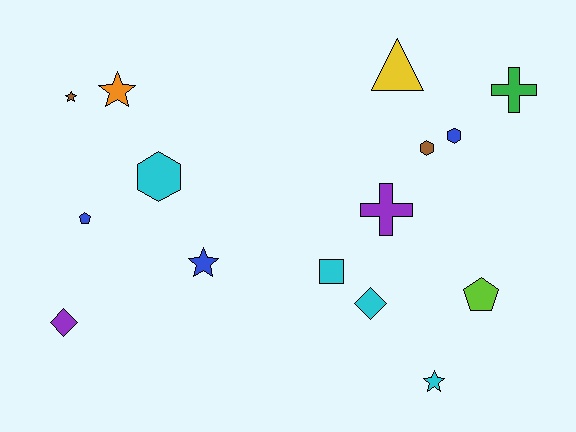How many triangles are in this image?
There is 1 triangle.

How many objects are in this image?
There are 15 objects.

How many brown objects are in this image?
There are 2 brown objects.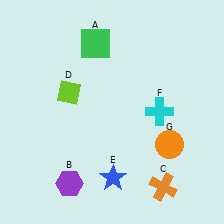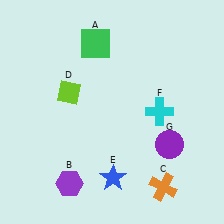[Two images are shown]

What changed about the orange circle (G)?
In Image 1, G is orange. In Image 2, it changed to purple.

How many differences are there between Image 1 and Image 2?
There is 1 difference between the two images.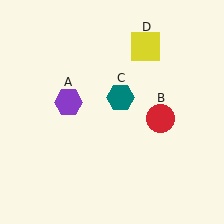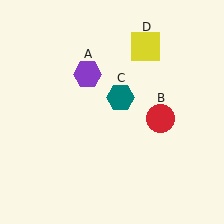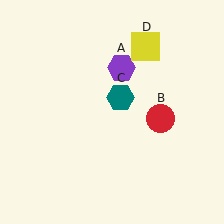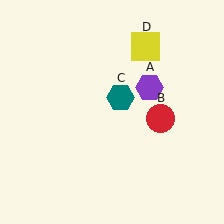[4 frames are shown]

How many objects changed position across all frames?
1 object changed position: purple hexagon (object A).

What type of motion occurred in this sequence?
The purple hexagon (object A) rotated clockwise around the center of the scene.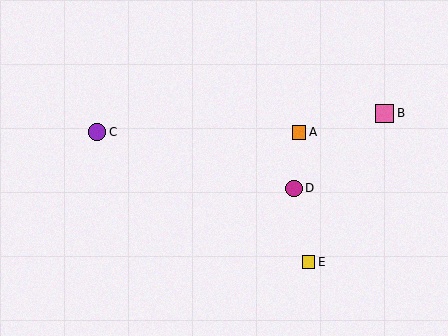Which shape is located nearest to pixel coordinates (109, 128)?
The purple circle (labeled C) at (97, 133) is nearest to that location.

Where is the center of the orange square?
The center of the orange square is at (299, 132).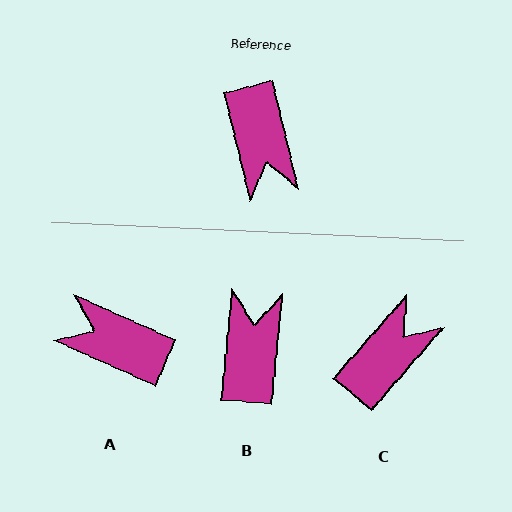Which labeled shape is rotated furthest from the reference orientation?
B, about 160 degrees away.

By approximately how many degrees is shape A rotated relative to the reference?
Approximately 128 degrees clockwise.